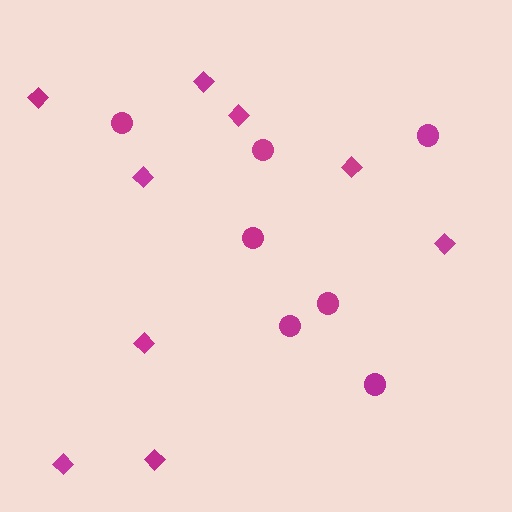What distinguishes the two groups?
There are 2 groups: one group of diamonds (9) and one group of circles (7).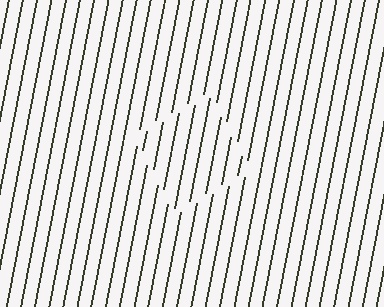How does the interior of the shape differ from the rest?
The interior of the shape contains the same grating, shifted by half a period — the contour is defined by the phase discontinuity where line-ends from the inner and outer gratings abut.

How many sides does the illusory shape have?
4 sides — the line-ends trace a square.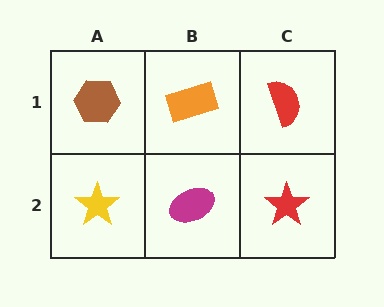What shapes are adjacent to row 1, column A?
A yellow star (row 2, column A), an orange rectangle (row 1, column B).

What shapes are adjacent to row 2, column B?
An orange rectangle (row 1, column B), a yellow star (row 2, column A), a red star (row 2, column C).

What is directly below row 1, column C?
A red star.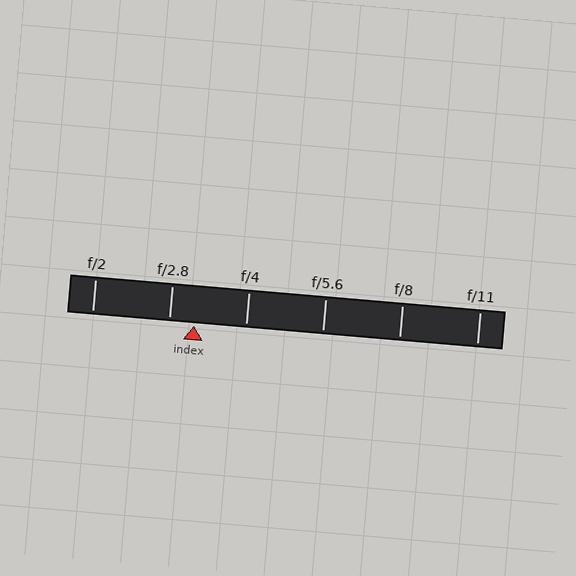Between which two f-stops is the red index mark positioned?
The index mark is between f/2.8 and f/4.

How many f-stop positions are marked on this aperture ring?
There are 6 f-stop positions marked.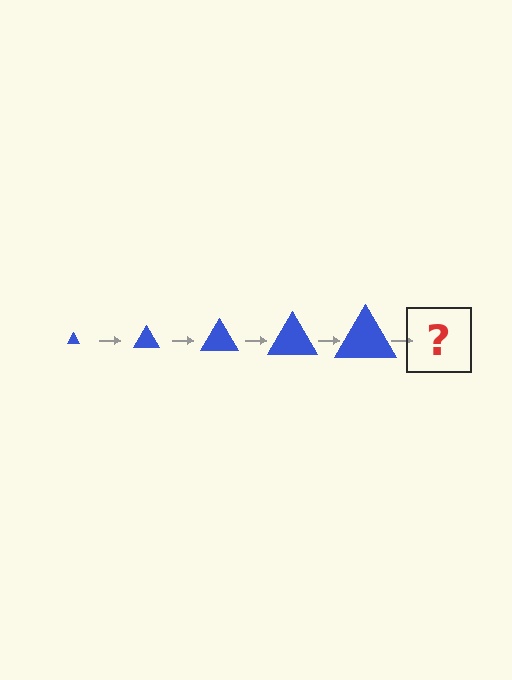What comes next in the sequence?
The next element should be a blue triangle, larger than the previous one.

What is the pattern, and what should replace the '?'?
The pattern is that the triangle gets progressively larger each step. The '?' should be a blue triangle, larger than the previous one.